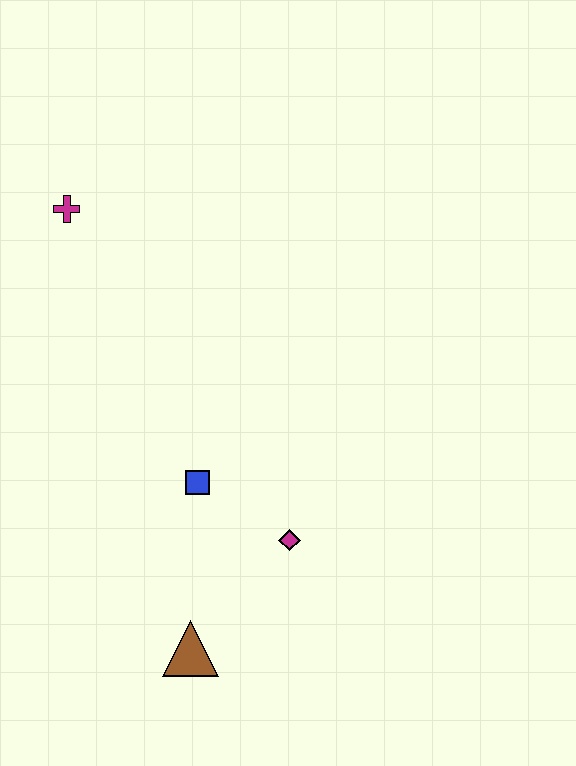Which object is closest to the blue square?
The magenta diamond is closest to the blue square.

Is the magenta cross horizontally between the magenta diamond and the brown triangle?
No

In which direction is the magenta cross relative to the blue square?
The magenta cross is above the blue square.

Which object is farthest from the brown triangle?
The magenta cross is farthest from the brown triangle.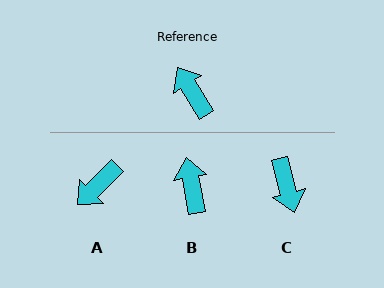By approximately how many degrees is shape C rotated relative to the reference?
Approximately 164 degrees counter-clockwise.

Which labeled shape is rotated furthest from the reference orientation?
C, about 164 degrees away.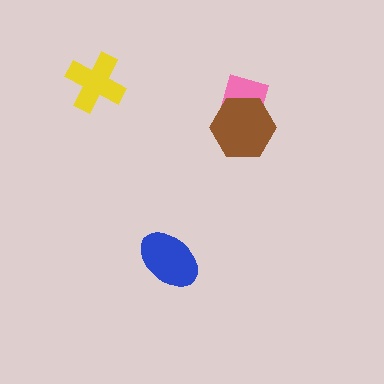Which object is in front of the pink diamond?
The brown hexagon is in front of the pink diamond.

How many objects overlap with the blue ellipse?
0 objects overlap with the blue ellipse.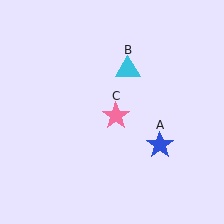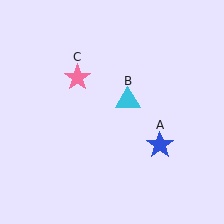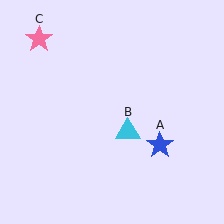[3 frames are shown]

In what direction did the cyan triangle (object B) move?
The cyan triangle (object B) moved down.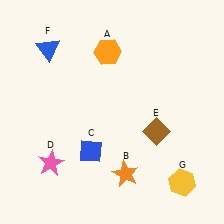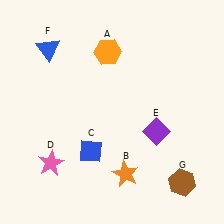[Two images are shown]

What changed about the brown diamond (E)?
In Image 1, E is brown. In Image 2, it changed to purple.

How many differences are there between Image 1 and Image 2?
There are 2 differences between the two images.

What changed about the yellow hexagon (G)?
In Image 1, G is yellow. In Image 2, it changed to brown.